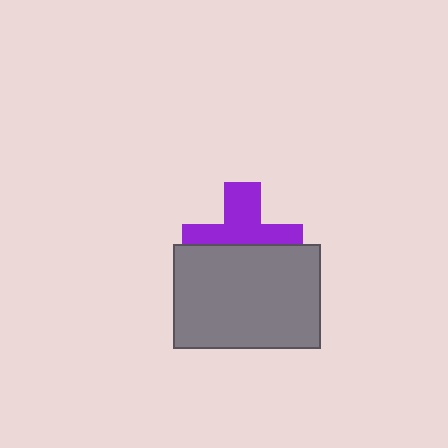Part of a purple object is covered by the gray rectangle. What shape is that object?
It is a cross.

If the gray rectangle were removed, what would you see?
You would see the complete purple cross.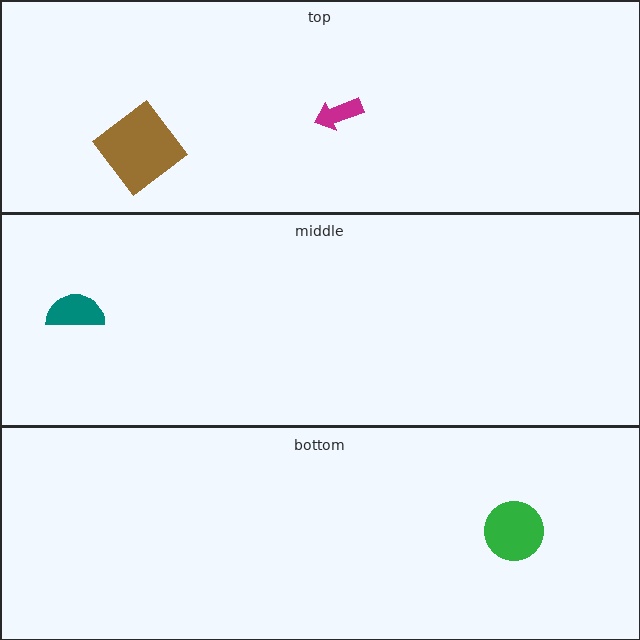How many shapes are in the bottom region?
1.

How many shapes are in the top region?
2.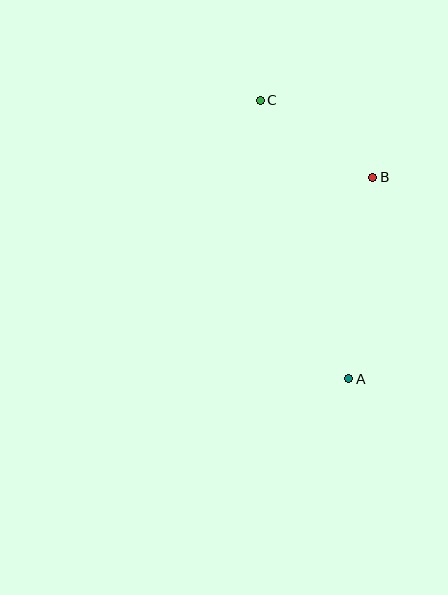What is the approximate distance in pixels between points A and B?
The distance between A and B is approximately 203 pixels.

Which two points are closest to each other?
Points B and C are closest to each other.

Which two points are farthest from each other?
Points A and C are farthest from each other.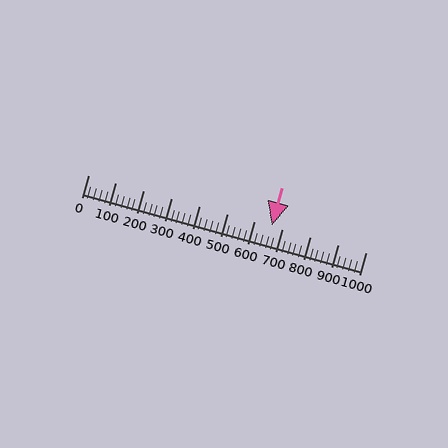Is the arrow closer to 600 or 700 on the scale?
The arrow is closer to 700.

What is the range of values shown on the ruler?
The ruler shows values from 0 to 1000.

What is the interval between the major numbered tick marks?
The major tick marks are spaced 100 units apart.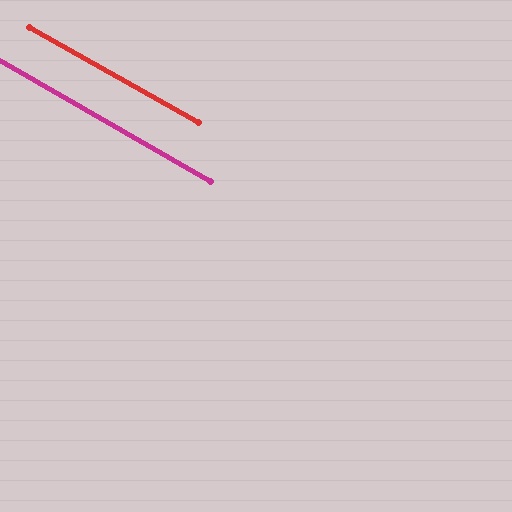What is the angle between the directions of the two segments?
Approximately 1 degree.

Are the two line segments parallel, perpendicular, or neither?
Parallel — their directions differ by only 0.5°.